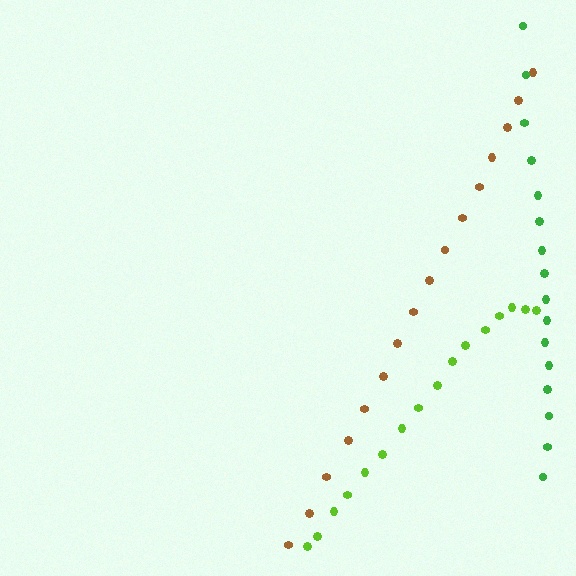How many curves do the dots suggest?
There are 3 distinct paths.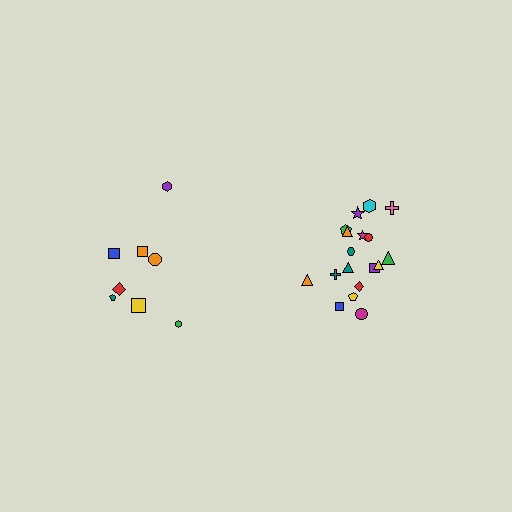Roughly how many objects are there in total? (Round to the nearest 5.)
Roughly 25 objects in total.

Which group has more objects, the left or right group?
The right group.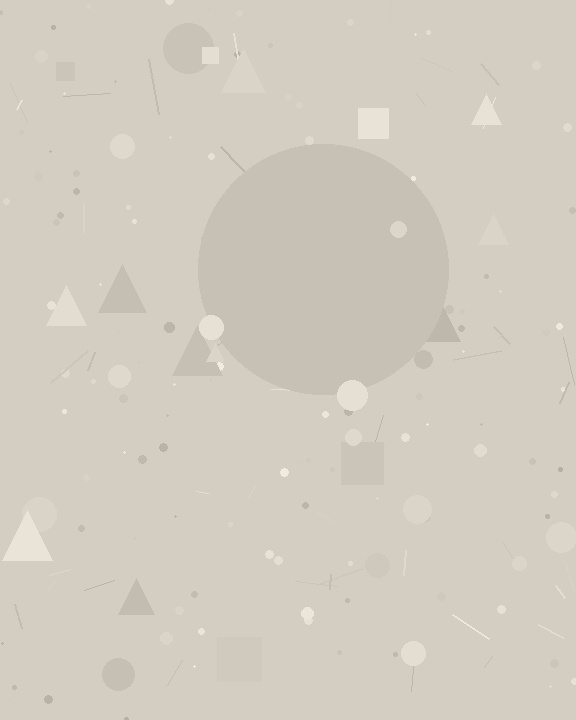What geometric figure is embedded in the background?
A circle is embedded in the background.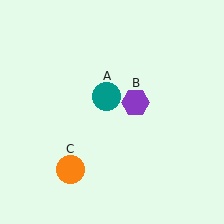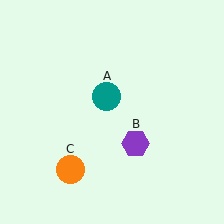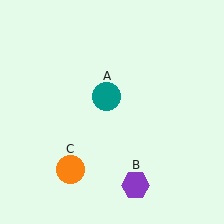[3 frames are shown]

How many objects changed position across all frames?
1 object changed position: purple hexagon (object B).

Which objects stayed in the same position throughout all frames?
Teal circle (object A) and orange circle (object C) remained stationary.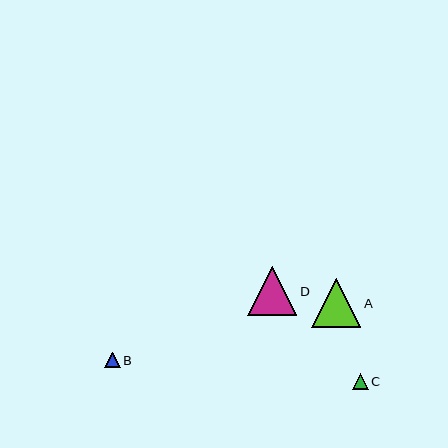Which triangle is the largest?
Triangle A is the largest with a size of approximately 49 pixels.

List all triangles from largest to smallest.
From largest to smallest: A, D, C, B.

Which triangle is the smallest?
Triangle B is the smallest with a size of approximately 16 pixels.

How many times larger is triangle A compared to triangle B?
Triangle A is approximately 3.2 times the size of triangle B.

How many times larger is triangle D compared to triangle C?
Triangle D is approximately 3.1 times the size of triangle C.